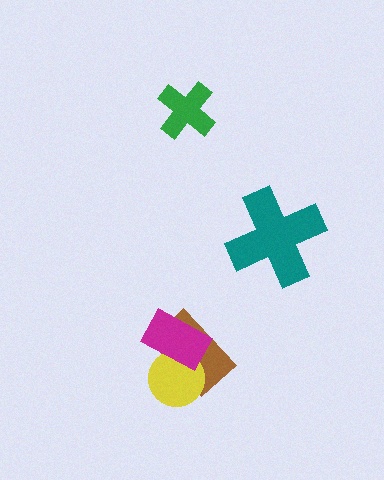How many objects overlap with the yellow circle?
2 objects overlap with the yellow circle.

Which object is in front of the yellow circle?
The magenta rectangle is in front of the yellow circle.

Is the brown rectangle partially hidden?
Yes, it is partially covered by another shape.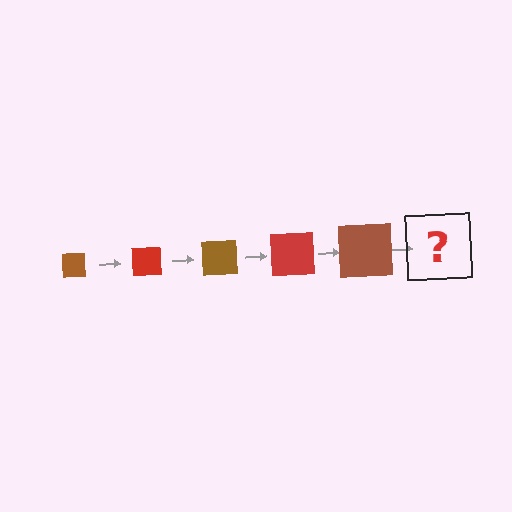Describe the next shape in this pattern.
It should be a red square, larger than the previous one.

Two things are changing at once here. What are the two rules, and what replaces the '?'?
The two rules are that the square grows larger each step and the color cycles through brown and red. The '?' should be a red square, larger than the previous one.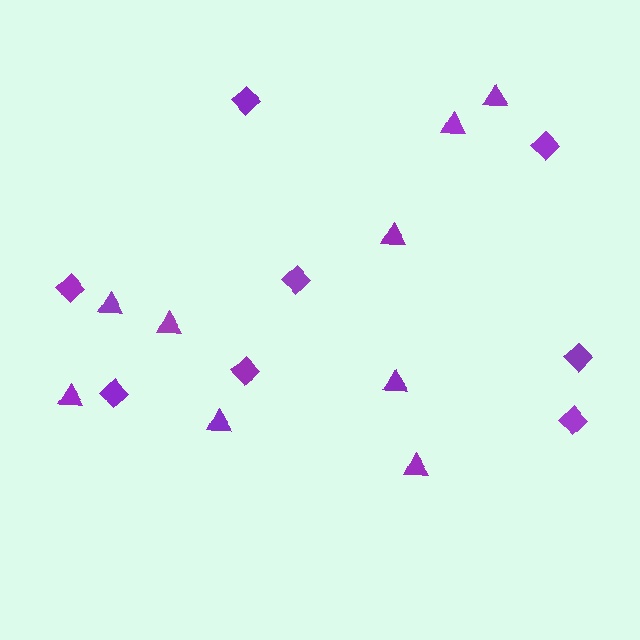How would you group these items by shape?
There are 2 groups: one group of triangles (9) and one group of diamonds (8).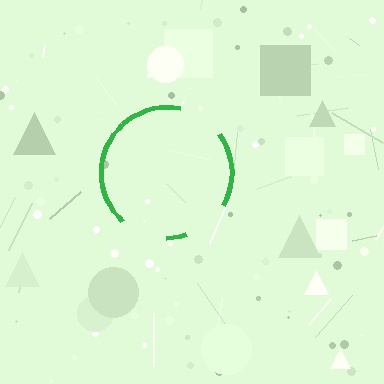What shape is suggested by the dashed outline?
The dashed outline suggests a circle.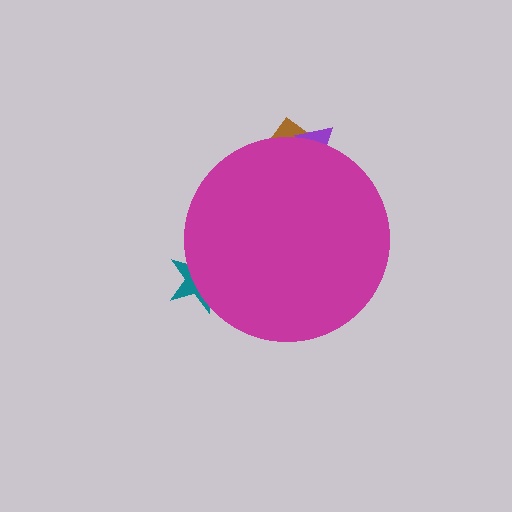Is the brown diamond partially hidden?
Yes, the brown diamond is partially hidden behind the magenta circle.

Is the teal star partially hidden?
Yes, the teal star is partially hidden behind the magenta circle.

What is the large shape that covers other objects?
A magenta circle.